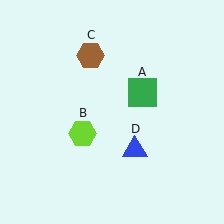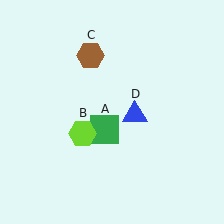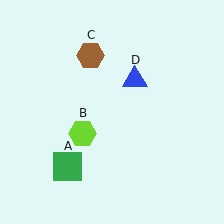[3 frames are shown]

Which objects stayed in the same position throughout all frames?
Lime hexagon (object B) and brown hexagon (object C) remained stationary.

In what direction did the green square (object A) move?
The green square (object A) moved down and to the left.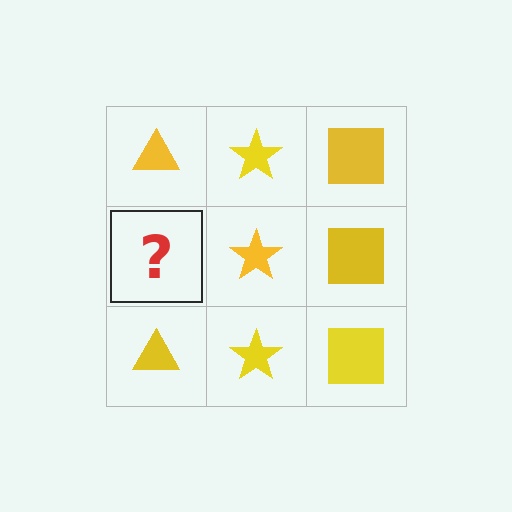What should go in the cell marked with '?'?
The missing cell should contain a yellow triangle.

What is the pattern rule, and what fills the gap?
The rule is that each column has a consistent shape. The gap should be filled with a yellow triangle.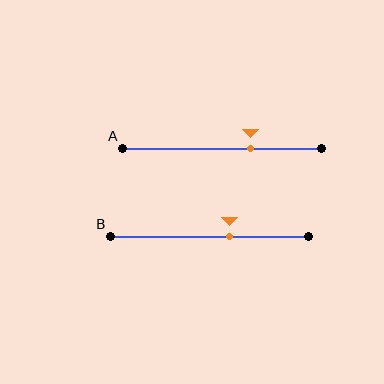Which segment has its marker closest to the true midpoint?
Segment B has its marker closest to the true midpoint.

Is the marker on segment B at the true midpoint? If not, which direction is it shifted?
No, the marker on segment B is shifted to the right by about 10% of the segment length.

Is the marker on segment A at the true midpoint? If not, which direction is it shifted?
No, the marker on segment A is shifted to the right by about 15% of the segment length.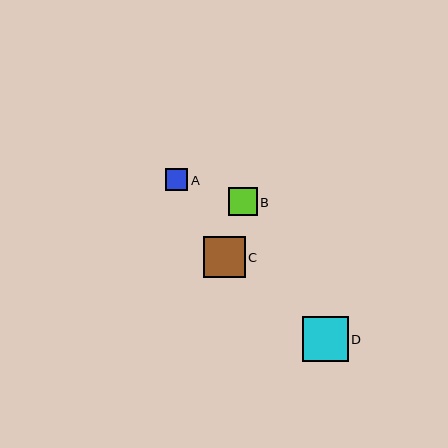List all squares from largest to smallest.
From largest to smallest: D, C, B, A.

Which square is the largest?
Square D is the largest with a size of approximately 45 pixels.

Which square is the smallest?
Square A is the smallest with a size of approximately 22 pixels.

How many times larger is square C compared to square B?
Square C is approximately 1.5 times the size of square B.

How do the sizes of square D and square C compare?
Square D and square C are approximately the same size.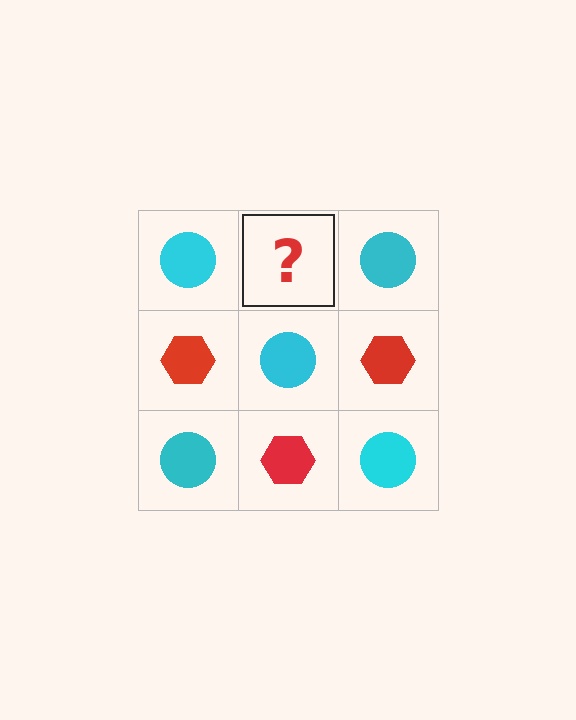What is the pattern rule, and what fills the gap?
The rule is that it alternates cyan circle and red hexagon in a checkerboard pattern. The gap should be filled with a red hexagon.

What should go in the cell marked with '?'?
The missing cell should contain a red hexagon.